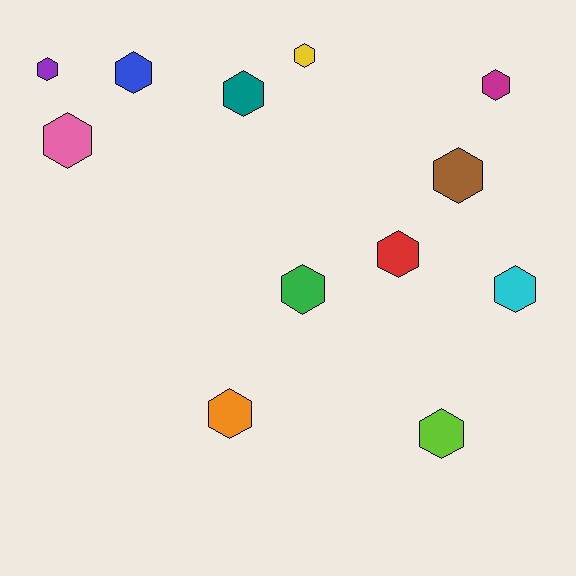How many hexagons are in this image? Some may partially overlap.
There are 12 hexagons.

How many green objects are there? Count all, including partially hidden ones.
There is 1 green object.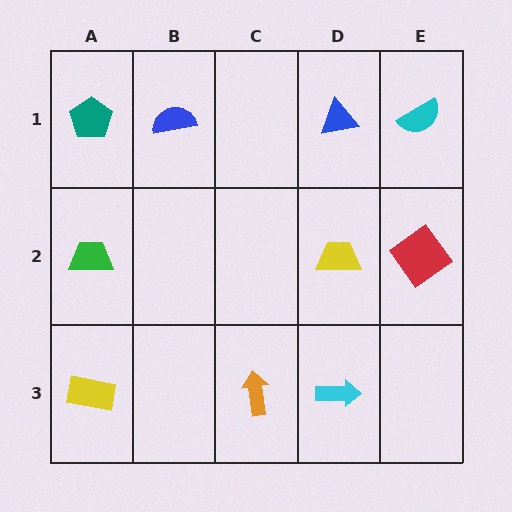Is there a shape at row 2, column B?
No, that cell is empty.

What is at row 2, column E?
A red diamond.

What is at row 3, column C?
An orange arrow.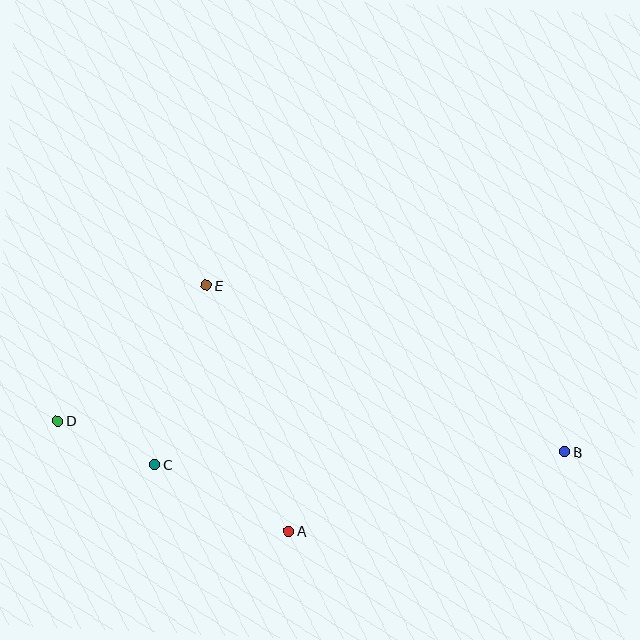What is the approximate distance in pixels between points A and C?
The distance between A and C is approximately 149 pixels.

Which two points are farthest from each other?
Points B and D are farthest from each other.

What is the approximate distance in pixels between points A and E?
The distance between A and E is approximately 259 pixels.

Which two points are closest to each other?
Points C and D are closest to each other.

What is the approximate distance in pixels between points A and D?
The distance between A and D is approximately 256 pixels.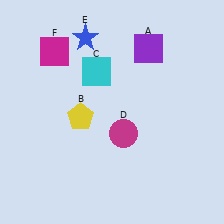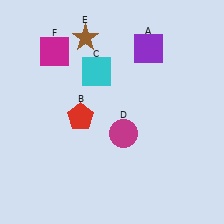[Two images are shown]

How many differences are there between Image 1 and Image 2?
There are 2 differences between the two images.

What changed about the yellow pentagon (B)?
In Image 1, B is yellow. In Image 2, it changed to red.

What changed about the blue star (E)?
In Image 1, E is blue. In Image 2, it changed to brown.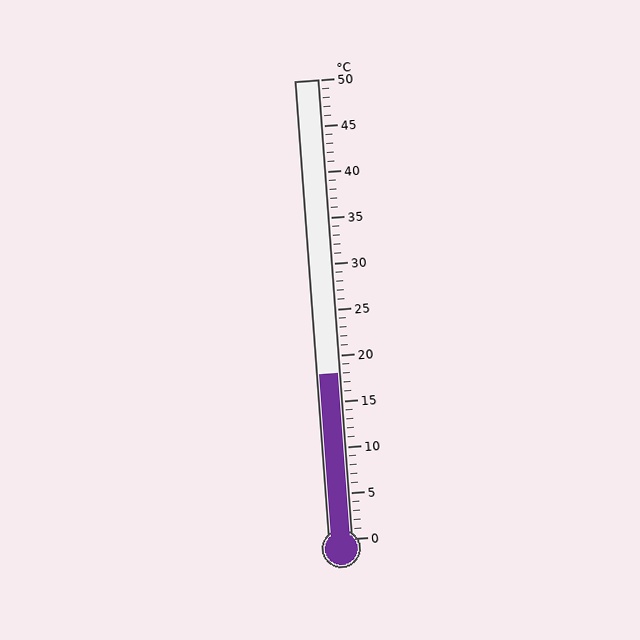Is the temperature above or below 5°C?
The temperature is above 5°C.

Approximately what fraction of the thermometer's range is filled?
The thermometer is filled to approximately 35% of its range.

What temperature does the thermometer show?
The thermometer shows approximately 18°C.